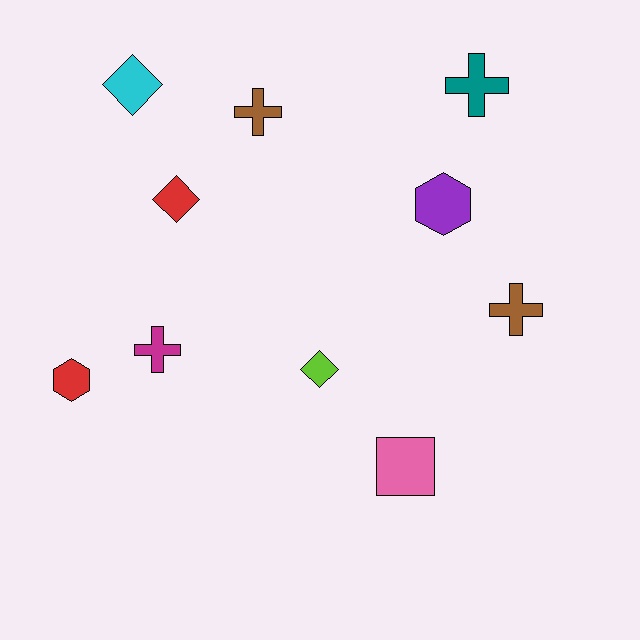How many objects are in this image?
There are 10 objects.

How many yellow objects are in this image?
There are no yellow objects.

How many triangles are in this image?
There are no triangles.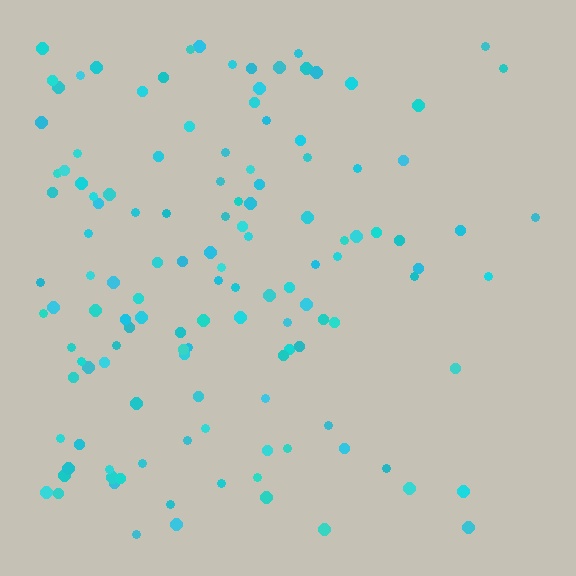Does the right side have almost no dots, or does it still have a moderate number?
Still a moderate number, just noticeably fewer than the left.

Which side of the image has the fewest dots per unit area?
The right.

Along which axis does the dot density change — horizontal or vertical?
Horizontal.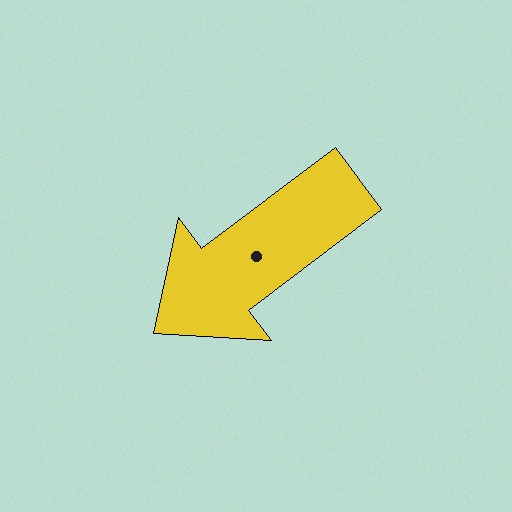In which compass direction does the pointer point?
Southwest.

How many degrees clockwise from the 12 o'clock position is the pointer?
Approximately 233 degrees.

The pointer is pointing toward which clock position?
Roughly 8 o'clock.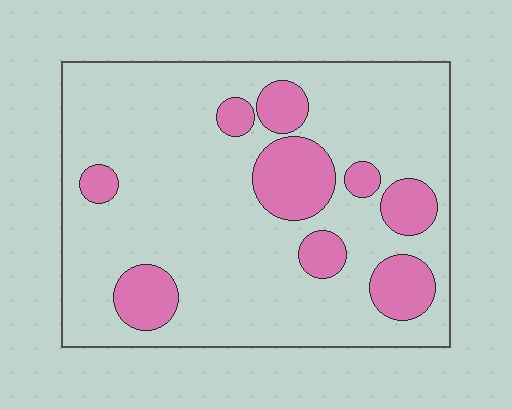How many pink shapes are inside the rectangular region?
9.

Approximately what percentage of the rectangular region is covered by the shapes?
Approximately 20%.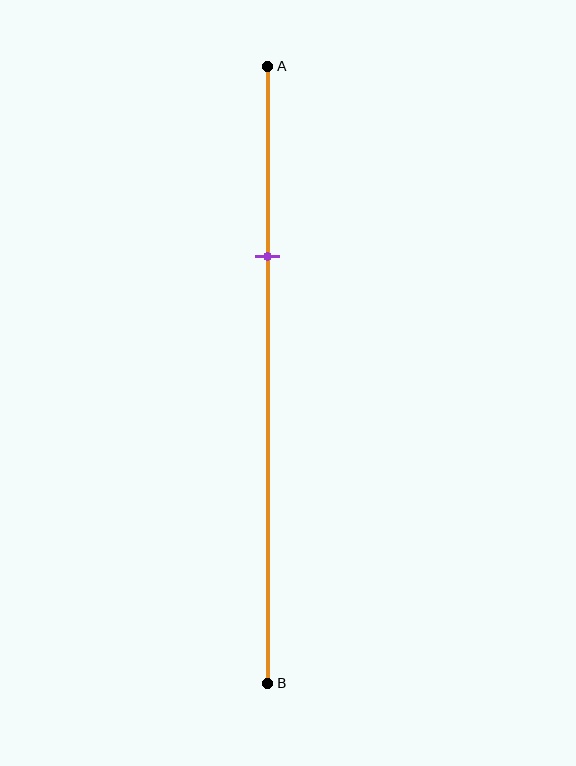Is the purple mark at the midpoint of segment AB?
No, the mark is at about 30% from A, not at the 50% midpoint.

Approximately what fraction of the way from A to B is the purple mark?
The purple mark is approximately 30% of the way from A to B.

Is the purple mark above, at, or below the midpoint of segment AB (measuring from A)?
The purple mark is above the midpoint of segment AB.